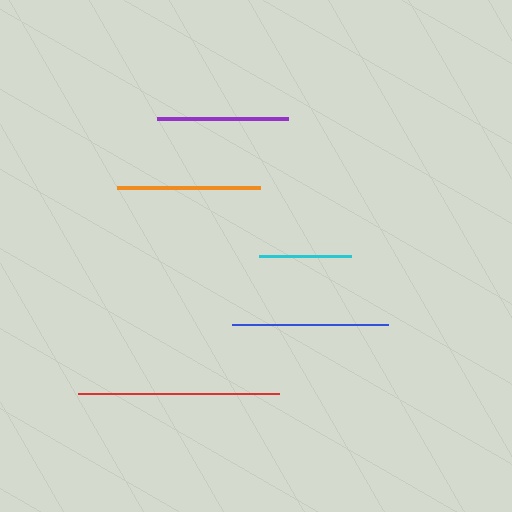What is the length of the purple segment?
The purple segment is approximately 131 pixels long.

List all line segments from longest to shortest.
From longest to shortest: red, blue, orange, purple, cyan.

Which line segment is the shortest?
The cyan line is the shortest at approximately 92 pixels.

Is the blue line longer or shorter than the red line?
The red line is longer than the blue line.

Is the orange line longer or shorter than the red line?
The red line is longer than the orange line.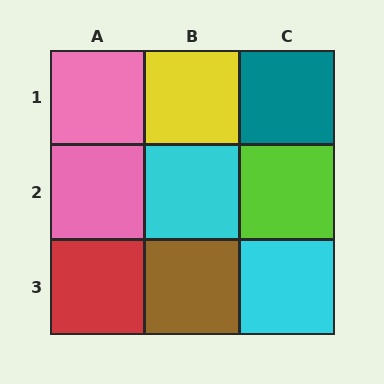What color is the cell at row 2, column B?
Cyan.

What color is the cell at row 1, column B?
Yellow.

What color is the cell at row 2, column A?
Pink.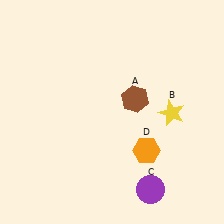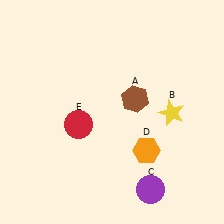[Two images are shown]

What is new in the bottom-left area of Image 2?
A red circle (E) was added in the bottom-left area of Image 2.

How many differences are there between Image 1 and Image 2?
There is 1 difference between the two images.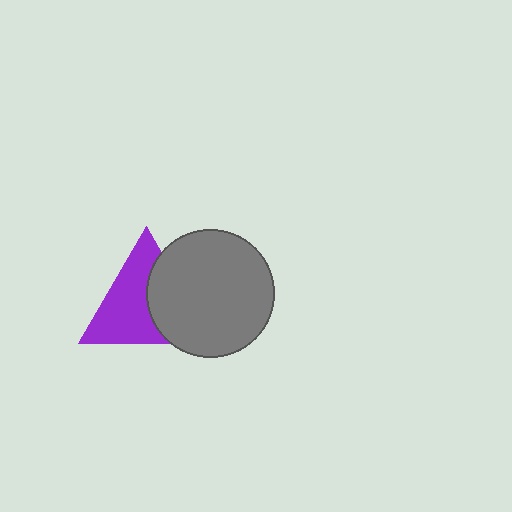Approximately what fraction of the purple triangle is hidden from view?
Roughly 41% of the purple triangle is hidden behind the gray circle.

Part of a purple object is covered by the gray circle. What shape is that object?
It is a triangle.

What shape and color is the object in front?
The object in front is a gray circle.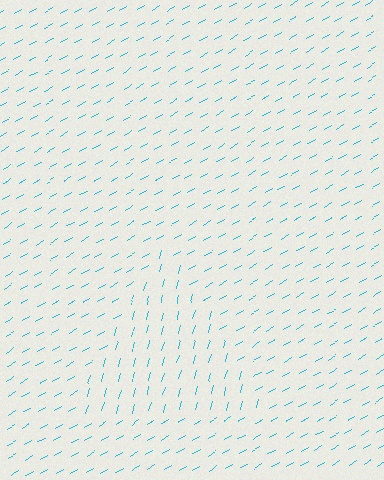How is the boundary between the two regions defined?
The boundary is defined purely by a change in line orientation (approximately 45 degrees difference). All lines are the same color and thickness.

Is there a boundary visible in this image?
Yes, there is a texture boundary formed by a change in line orientation.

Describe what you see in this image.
The image is filled with small cyan line segments. A triangle region in the image has lines oriented differently from the surrounding lines, creating a visible texture boundary.